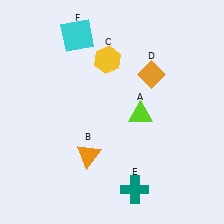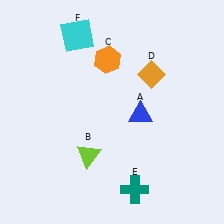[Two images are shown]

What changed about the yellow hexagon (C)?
In Image 1, C is yellow. In Image 2, it changed to orange.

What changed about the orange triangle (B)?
In Image 1, B is orange. In Image 2, it changed to lime.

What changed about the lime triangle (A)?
In Image 1, A is lime. In Image 2, it changed to blue.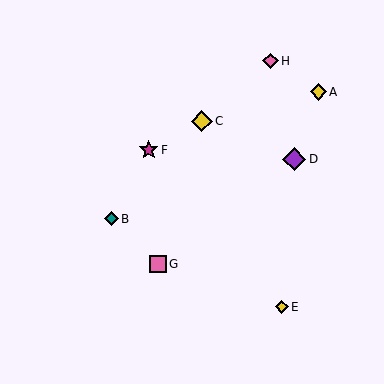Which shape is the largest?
The purple diamond (labeled D) is the largest.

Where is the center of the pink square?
The center of the pink square is at (158, 264).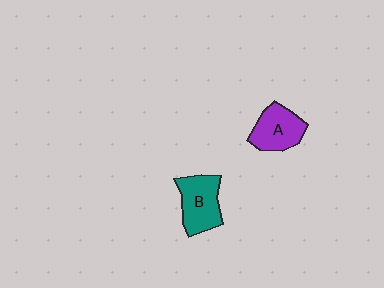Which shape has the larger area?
Shape B (teal).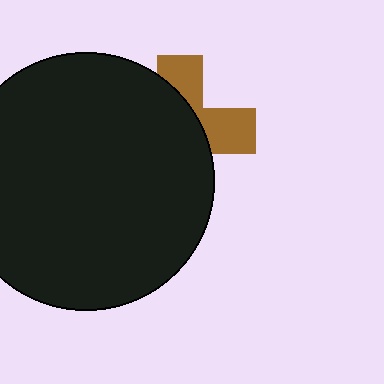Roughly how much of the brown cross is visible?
A small part of it is visible (roughly 35%).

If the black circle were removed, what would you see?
You would see the complete brown cross.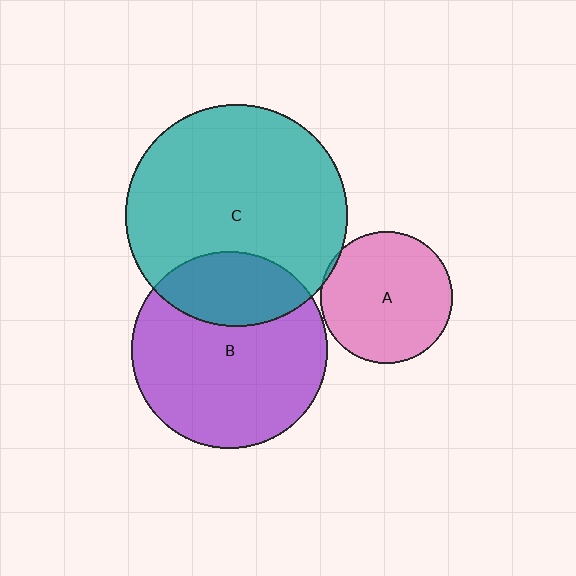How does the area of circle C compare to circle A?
Approximately 2.8 times.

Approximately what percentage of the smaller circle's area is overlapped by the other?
Approximately 25%.